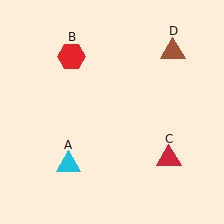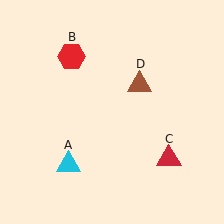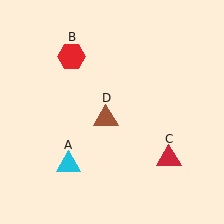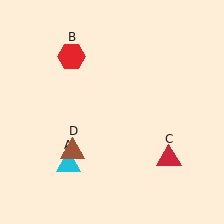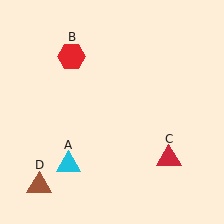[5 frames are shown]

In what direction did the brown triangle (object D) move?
The brown triangle (object D) moved down and to the left.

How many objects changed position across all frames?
1 object changed position: brown triangle (object D).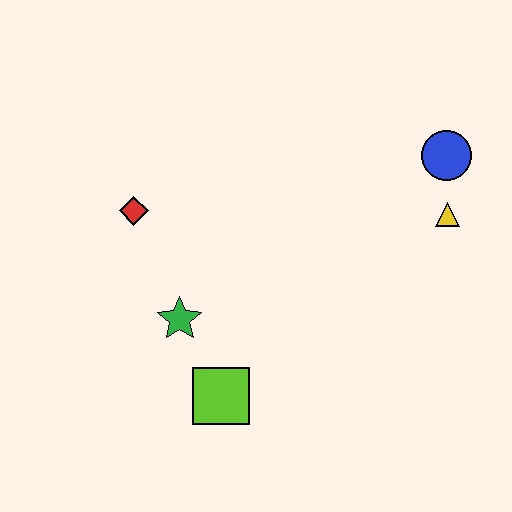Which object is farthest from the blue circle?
The lime square is farthest from the blue circle.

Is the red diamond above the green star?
Yes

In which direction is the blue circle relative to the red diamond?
The blue circle is to the right of the red diamond.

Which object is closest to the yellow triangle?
The blue circle is closest to the yellow triangle.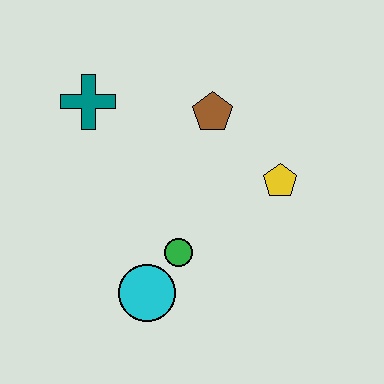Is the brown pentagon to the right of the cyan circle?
Yes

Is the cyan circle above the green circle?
No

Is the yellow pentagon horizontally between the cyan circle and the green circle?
No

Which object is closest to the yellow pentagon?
The brown pentagon is closest to the yellow pentagon.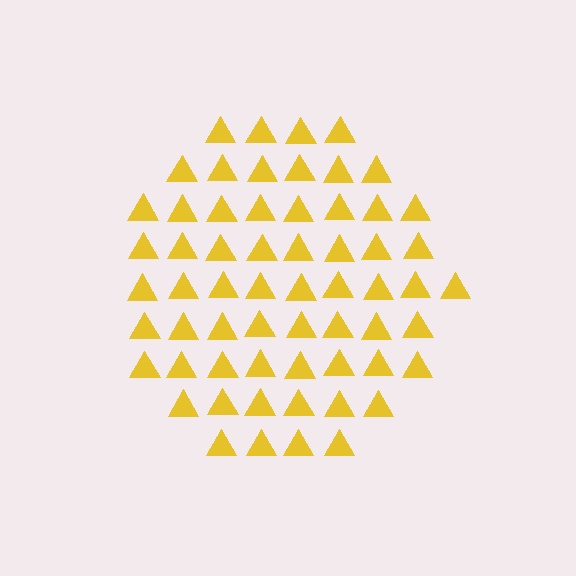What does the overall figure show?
The overall figure shows a circle.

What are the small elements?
The small elements are triangles.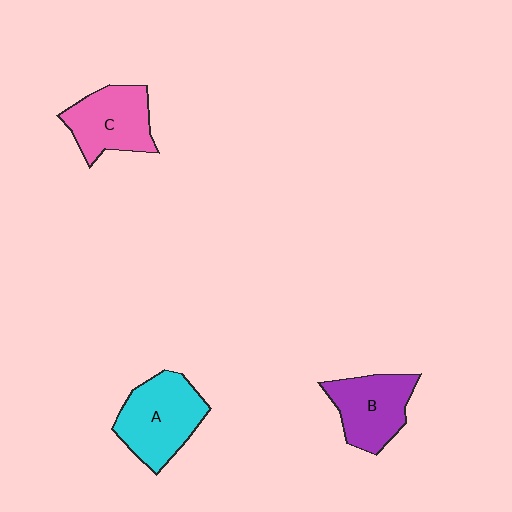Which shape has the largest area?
Shape A (cyan).